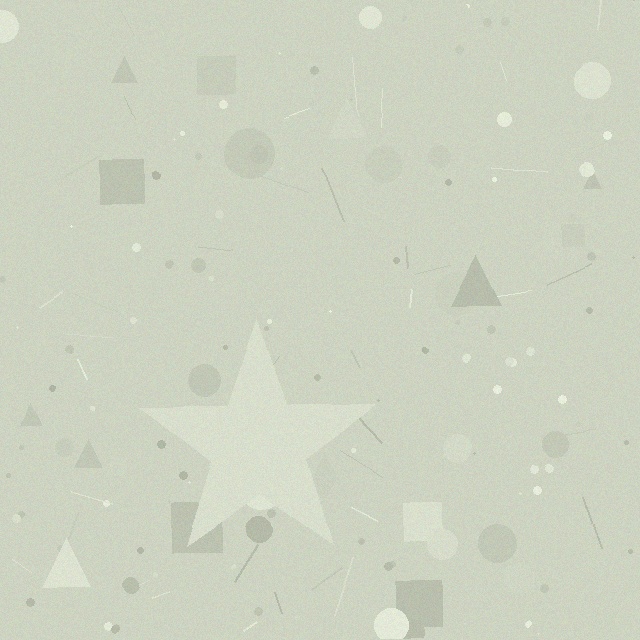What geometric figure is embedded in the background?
A star is embedded in the background.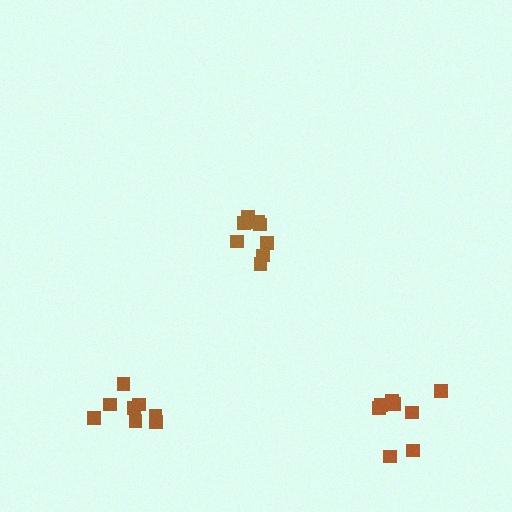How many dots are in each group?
Group 1: 8 dots, Group 2: 8 dots, Group 3: 8 dots (24 total).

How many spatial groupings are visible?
There are 3 spatial groupings.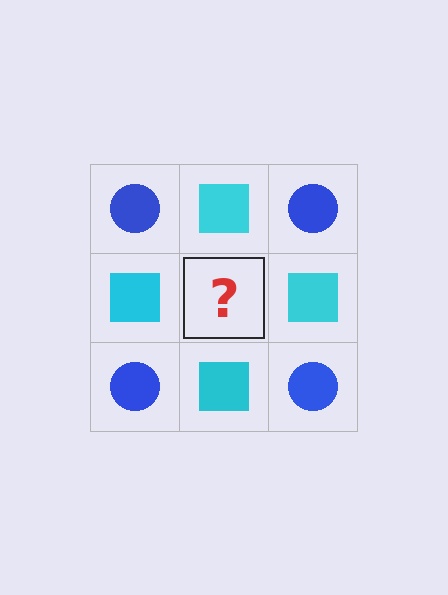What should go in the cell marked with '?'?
The missing cell should contain a blue circle.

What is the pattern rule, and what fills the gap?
The rule is that it alternates blue circle and cyan square in a checkerboard pattern. The gap should be filled with a blue circle.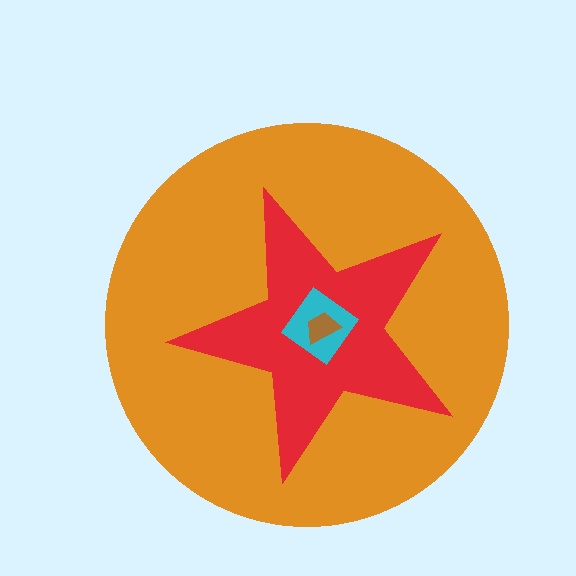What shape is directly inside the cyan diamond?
The brown trapezoid.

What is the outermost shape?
The orange circle.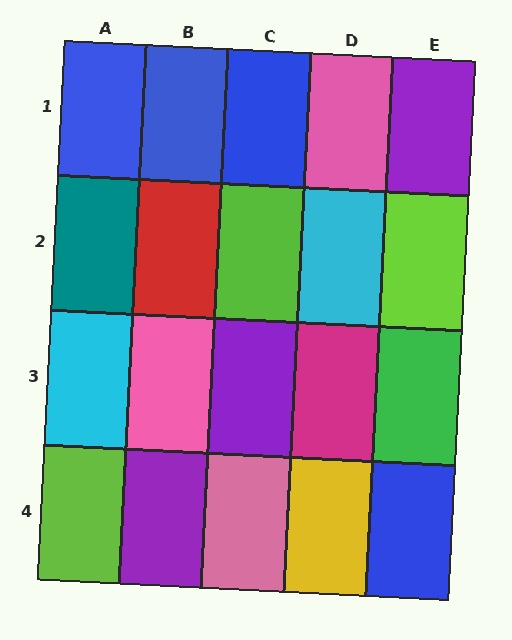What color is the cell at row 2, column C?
Lime.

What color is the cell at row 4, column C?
Pink.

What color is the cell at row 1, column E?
Purple.